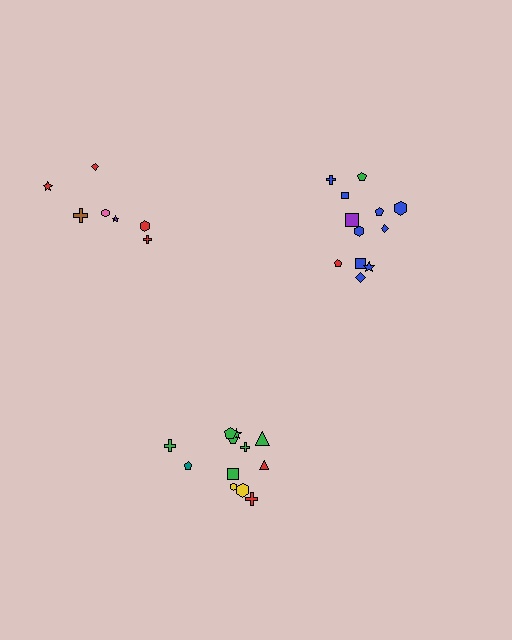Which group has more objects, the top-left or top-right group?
The top-right group.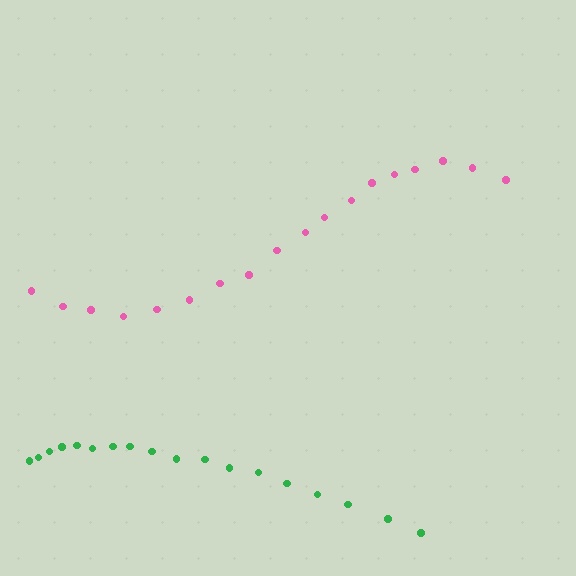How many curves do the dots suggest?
There are 2 distinct paths.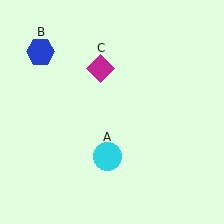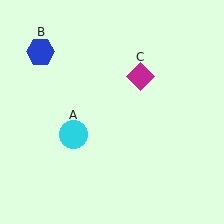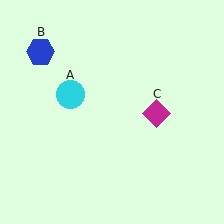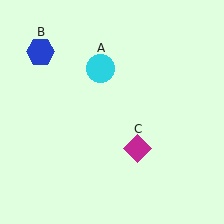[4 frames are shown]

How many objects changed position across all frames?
2 objects changed position: cyan circle (object A), magenta diamond (object C).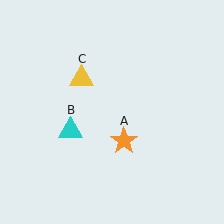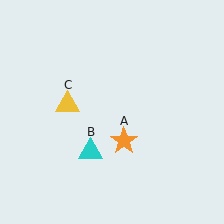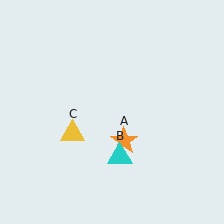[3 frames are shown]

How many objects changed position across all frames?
2 objects changed position: cyan triangle (object B), yellow triangle (object C).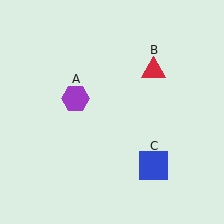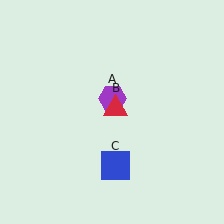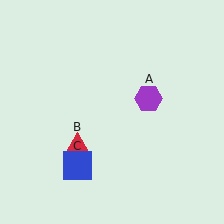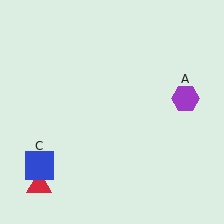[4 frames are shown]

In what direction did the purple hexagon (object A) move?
The purple hexagon (object A) moved right.